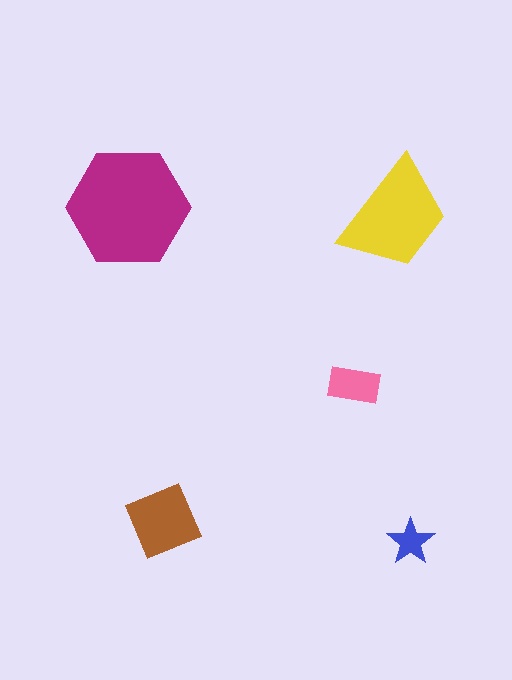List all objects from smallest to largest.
The blue star, the pink rectangle, the brown square, the yellow trapezoid, the magenta hexagon.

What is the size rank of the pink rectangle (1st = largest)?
4th.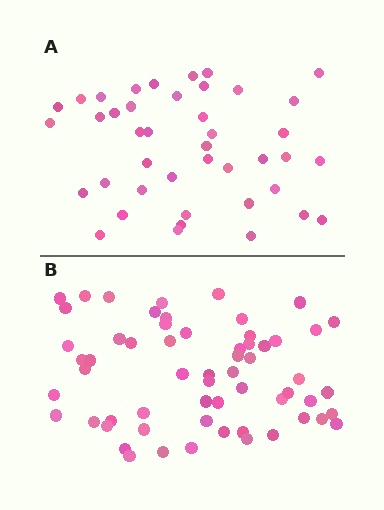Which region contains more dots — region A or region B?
Region B (the bottom region) has more dots.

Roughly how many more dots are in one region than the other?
Region B has approximately 20 more dots than region A.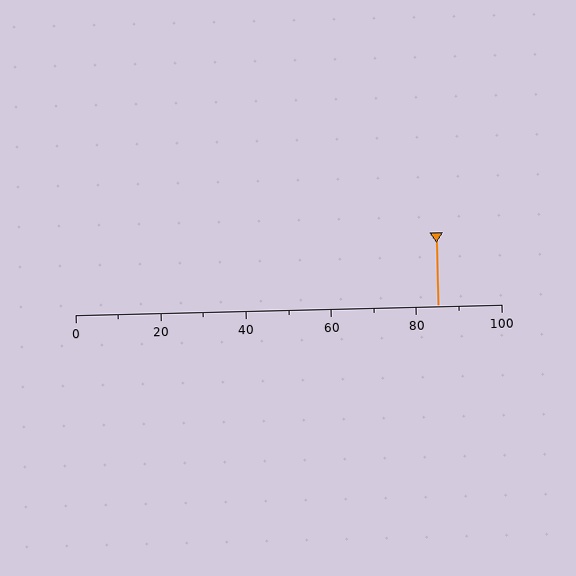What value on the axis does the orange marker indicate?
The marker indicates approximately 85.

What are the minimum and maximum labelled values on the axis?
The axis runs from 0 to 100.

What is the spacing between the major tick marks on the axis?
The major ticks are spaced 20 apart.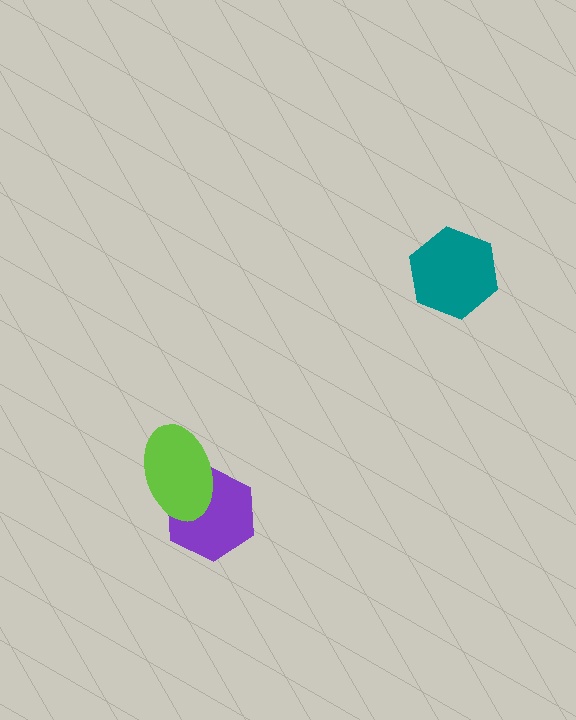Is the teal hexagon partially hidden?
No, no other shape covers it.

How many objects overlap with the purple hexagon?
1 object overlaps with the purple hexagon.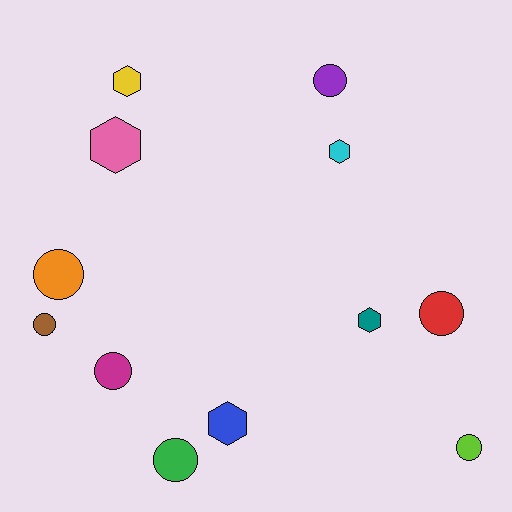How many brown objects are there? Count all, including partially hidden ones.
There is 1 brown object.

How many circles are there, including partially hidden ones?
There are 7 circles.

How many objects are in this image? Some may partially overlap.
There are 12 objects.